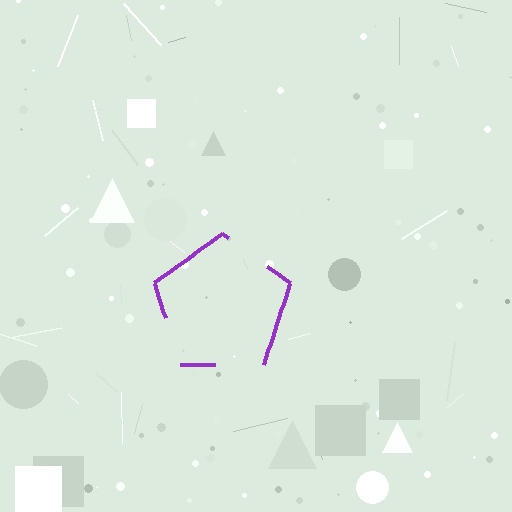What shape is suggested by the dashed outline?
The dashed outline suggests a pentagon.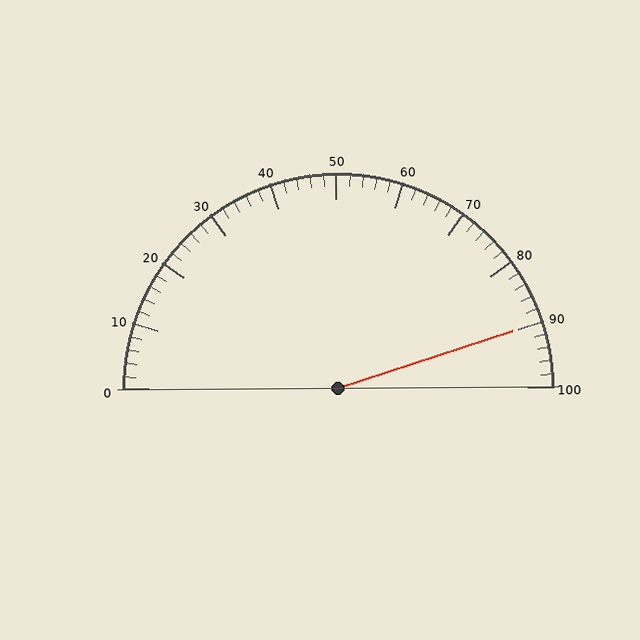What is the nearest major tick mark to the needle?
The nearest major tick mark is 90.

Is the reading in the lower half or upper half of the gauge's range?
The reading is in the upper half of the range (0 to 100).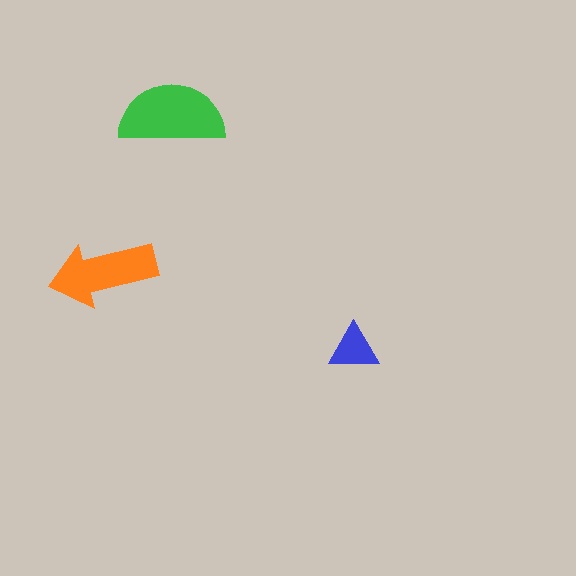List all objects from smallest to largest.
The blue triangle, the orange arrow, the green semicircle.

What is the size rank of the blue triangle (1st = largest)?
3rd.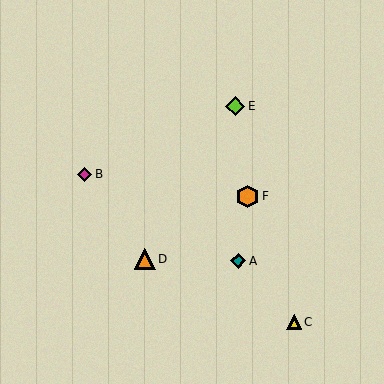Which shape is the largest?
The orange hexagon (labeled F) is the largest.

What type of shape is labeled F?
Shape F is an orange hexagon.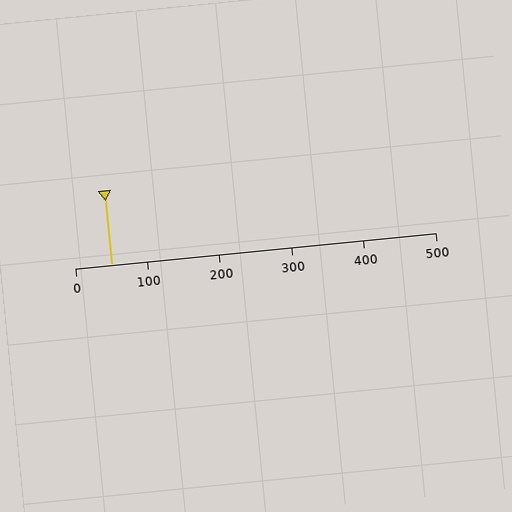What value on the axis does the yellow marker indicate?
The marker indicates approximately 50.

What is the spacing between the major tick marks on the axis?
The major ticks are spaced 100 apart.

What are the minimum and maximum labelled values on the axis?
The axis runs from 0 to 500.